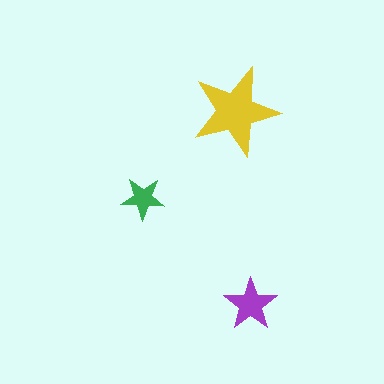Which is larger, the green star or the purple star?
The purple one.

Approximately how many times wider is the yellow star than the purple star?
About 1.5 times wider.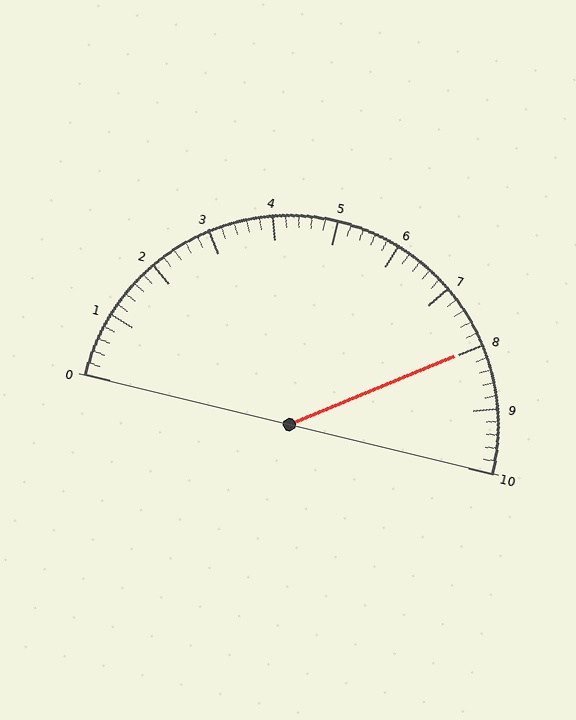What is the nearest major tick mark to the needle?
The nearest major tick mark is 8.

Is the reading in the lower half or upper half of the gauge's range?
The reading is in the upper half of the range (0 to 10).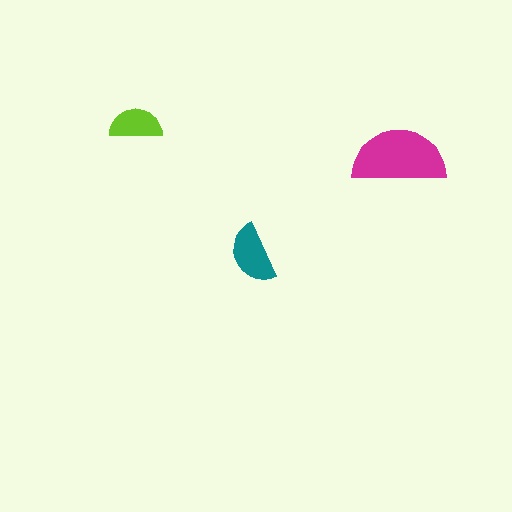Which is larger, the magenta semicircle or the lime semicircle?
The magenta one.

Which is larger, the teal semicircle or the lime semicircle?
The teal one.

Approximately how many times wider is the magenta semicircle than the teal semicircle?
About 1.5 times wider.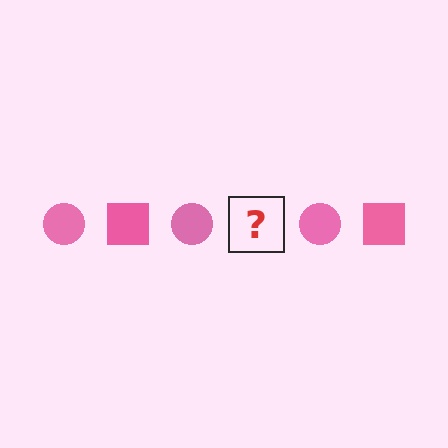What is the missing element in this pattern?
The missing element is a pink square.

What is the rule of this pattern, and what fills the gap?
The rule is that the pattern cycles through circle, square shapes in pink. The gap should be filled with a pink square.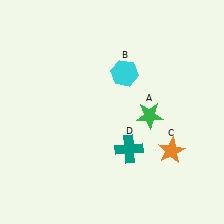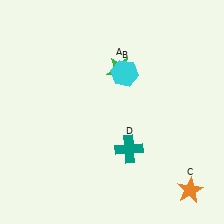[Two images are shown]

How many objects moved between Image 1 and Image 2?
2 objects moved between the two images.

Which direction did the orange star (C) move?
The orange star (C) moved down.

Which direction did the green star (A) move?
The green star (A) moved up.